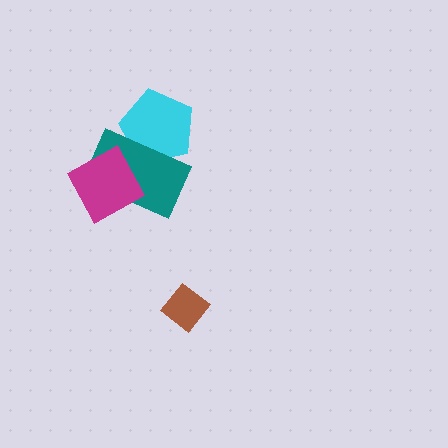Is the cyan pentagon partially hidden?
Yes, it is partially covered by another shape.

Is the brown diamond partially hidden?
No, no other shape covers it.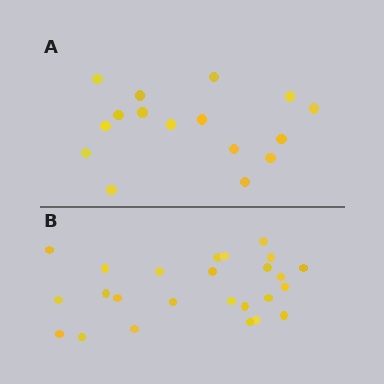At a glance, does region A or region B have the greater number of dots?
Region B (the bottom region) has more dots.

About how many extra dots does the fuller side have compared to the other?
Region B has roughly 8 or so more dots than region A.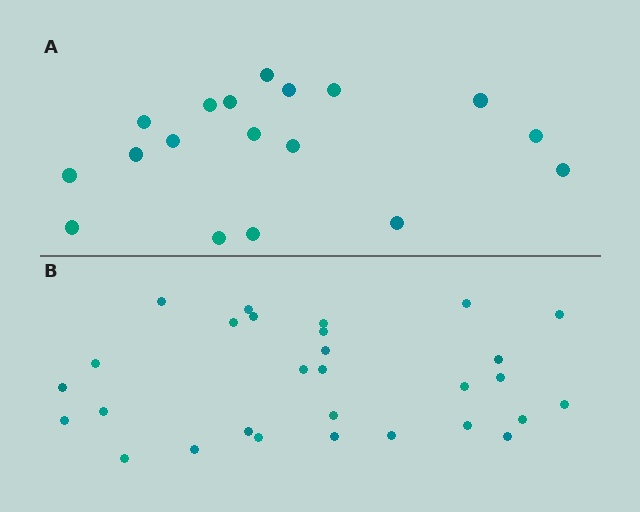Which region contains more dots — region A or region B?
Region B (the bottom region) has more dots.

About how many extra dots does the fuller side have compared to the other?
Region B has roughly 12 or so more dots than region A.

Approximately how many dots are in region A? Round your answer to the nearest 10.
About 20 dots. (The exact count is 18, which rounds to 20.)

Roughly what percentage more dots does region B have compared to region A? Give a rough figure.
About 60% more.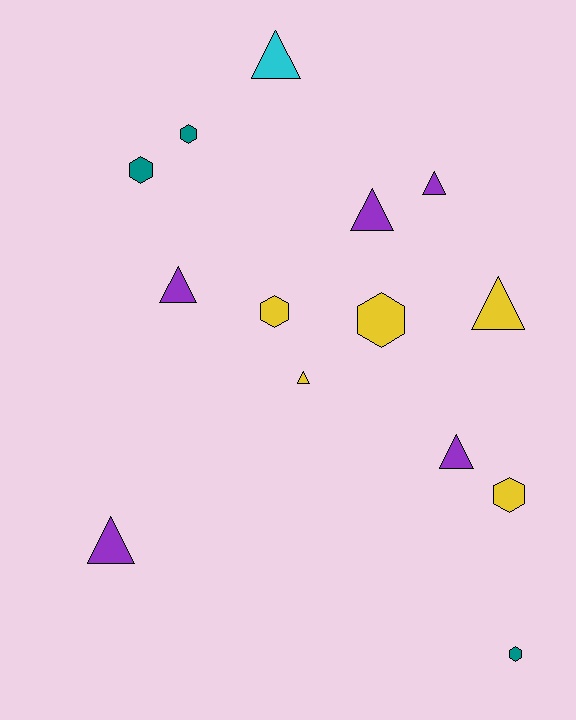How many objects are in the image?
There are 14 objects.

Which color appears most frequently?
Yellow, with 5 objects.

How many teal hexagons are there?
There are 3 teal hexagons.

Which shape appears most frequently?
Triangle, with 8 objects.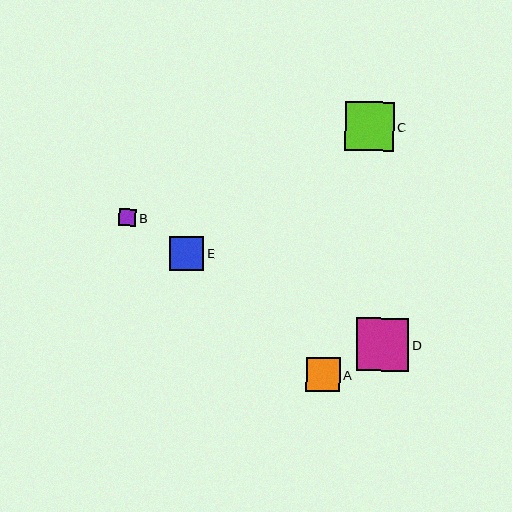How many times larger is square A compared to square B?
Square A is approximately 1.9 times the size of square B.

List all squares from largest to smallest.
From largest to smallest: D, C, E, A, B.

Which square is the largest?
Square D is the largest with a size of approximately 52 pixels.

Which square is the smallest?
Square B is the smallest with a size of approximately 17 pixels.